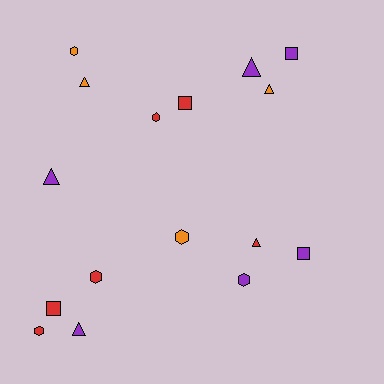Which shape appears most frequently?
Hexagon, with 6 objects.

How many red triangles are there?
There is 1 red triangle.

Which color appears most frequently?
Red, with 6 objects.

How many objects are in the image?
There are 16 objects.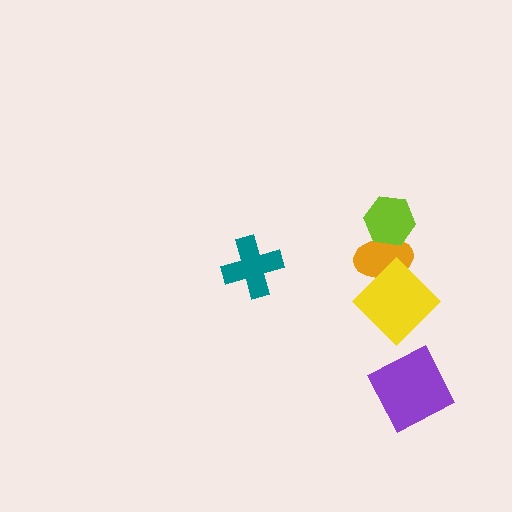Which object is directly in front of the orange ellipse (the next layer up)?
The lime hexagon is directly in front of the orange ellipse.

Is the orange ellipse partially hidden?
Yes, it is partially covered by another shape.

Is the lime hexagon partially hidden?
No, no other shape covers it.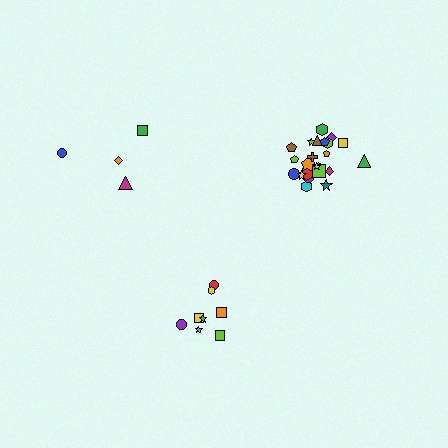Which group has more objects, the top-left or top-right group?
The top-right group.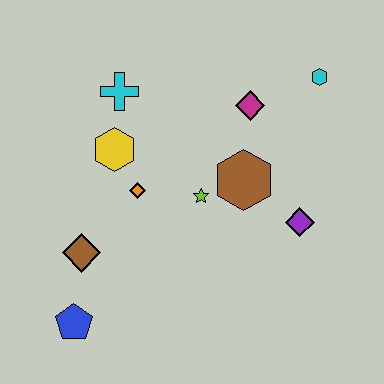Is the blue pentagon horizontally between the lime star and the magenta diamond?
No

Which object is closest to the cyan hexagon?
The magenta diamond is closest to the cyan hexagon.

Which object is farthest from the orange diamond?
The cyan hexagon is farthest from the orange diamond.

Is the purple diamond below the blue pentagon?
No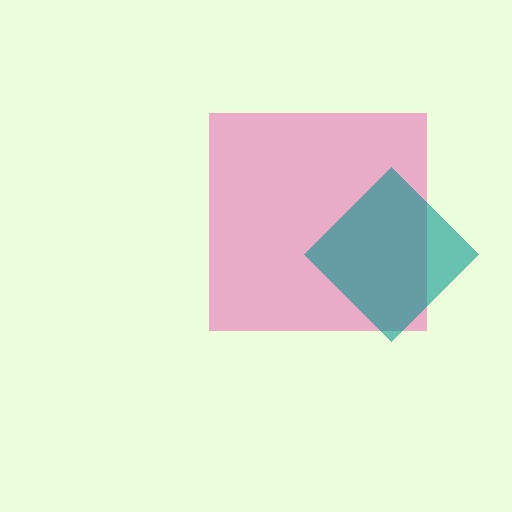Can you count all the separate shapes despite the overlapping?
Yes, there are 2 separate shapes.